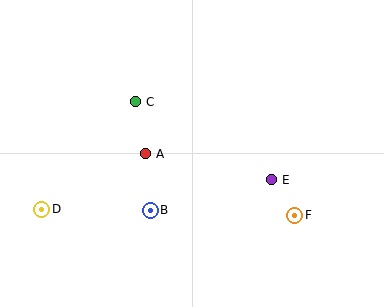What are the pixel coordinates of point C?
Point C is at (136, 102).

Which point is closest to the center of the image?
Point A at (146, 154) is closest to the center.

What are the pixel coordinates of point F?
Point F is at (295, 215).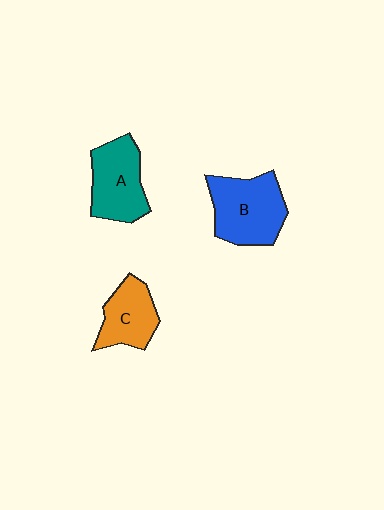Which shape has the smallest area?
Shape C (orange).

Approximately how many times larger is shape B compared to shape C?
Approximately 1.4 times.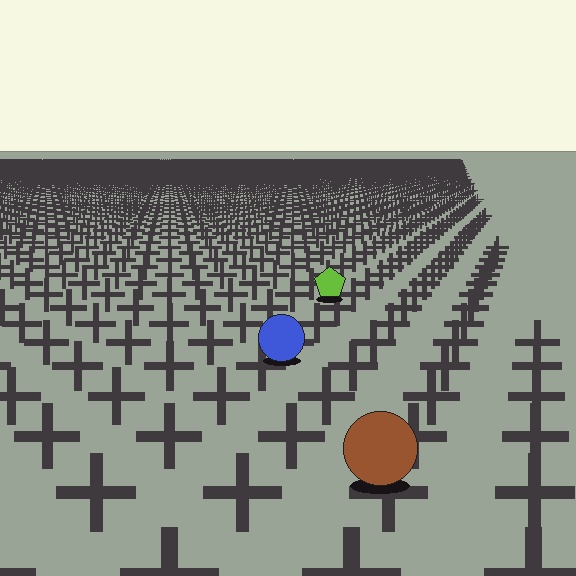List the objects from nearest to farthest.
From nearest to farthest: the brown circle, the blue circle, the lime pentagon.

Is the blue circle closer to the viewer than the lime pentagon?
Yes. The blue circle is closer — you can tell from the texture gradient: the ground texture is coarser near it.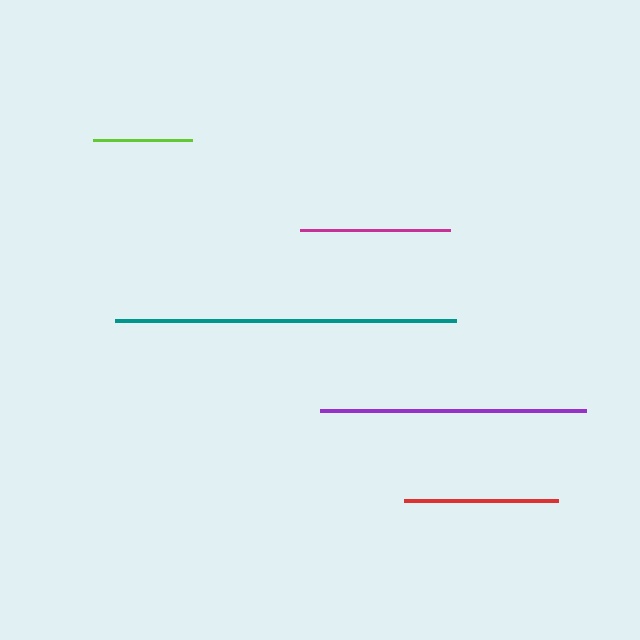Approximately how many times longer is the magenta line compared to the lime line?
The magenta line is approximately 1.5 times the length of the lime line.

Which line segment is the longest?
The teal line is the longest at approximately 341 pixels.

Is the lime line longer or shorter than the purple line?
The purple line is longer than the lime line.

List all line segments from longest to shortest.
From longest to shortest: teal, purple, red, magenta, lime.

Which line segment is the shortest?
The lime line is the shortest at approximately 99 pixels.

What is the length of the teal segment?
The teal segment is approximately 341 pixels long.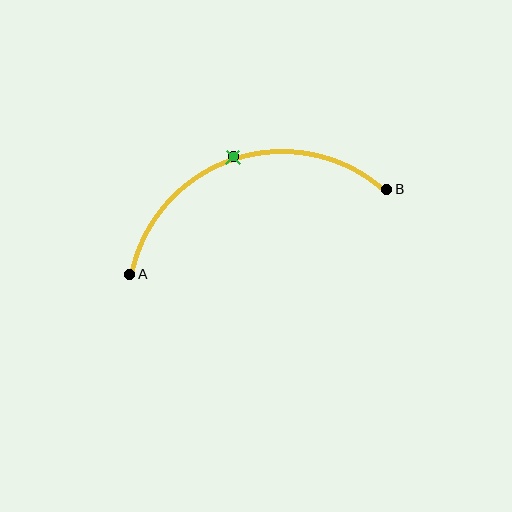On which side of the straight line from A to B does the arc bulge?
The arc bulges above the straight line connecting A and B.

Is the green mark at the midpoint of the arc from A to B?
Yes. The green mark lies on the arc at equal arc-length from both A and B — it is the arc midpoint.